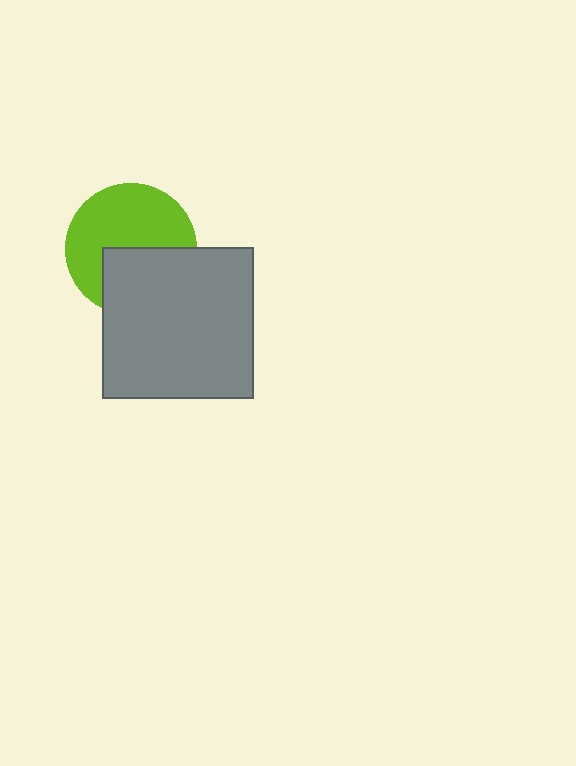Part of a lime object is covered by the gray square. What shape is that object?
It is a circle.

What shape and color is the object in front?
The object in front is a gray square.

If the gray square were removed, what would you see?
You would see the complete lime circle.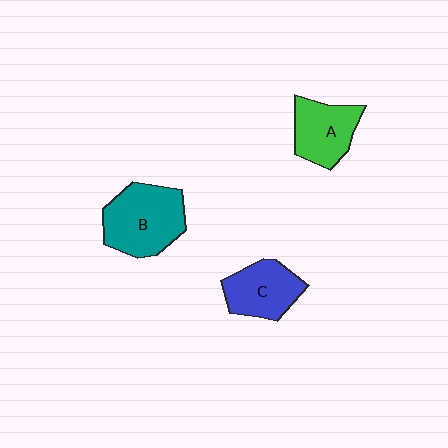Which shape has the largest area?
Shape B (teal).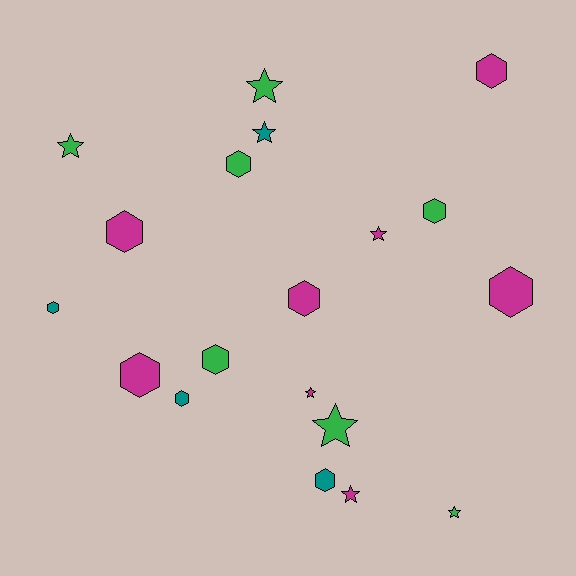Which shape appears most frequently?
Hexagon, with 11 objects.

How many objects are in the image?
There are 19 objects.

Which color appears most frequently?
Magenta, with 8 objects.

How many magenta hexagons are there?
There are 5 magenta hexagons.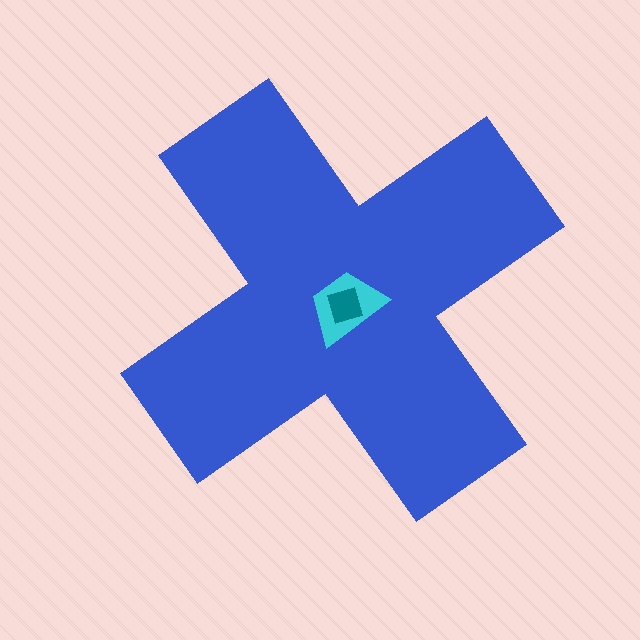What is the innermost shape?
The teal diamond.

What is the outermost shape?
The blue cross.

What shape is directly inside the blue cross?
The cyan trapezoid.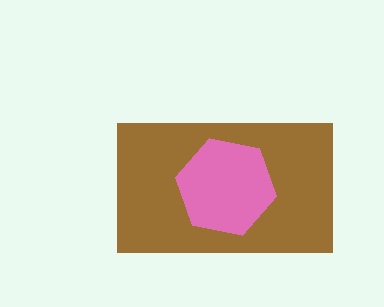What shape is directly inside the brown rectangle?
The pink hexagon.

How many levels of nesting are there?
2.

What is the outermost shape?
The brown rectangle.